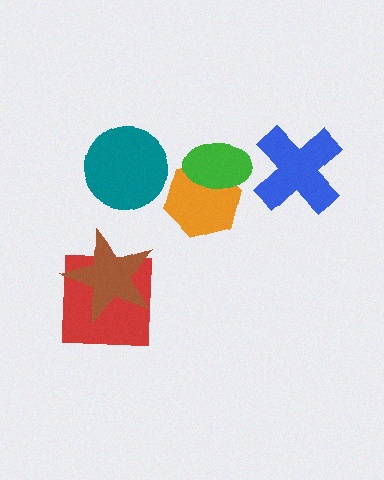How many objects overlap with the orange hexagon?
1 object overlaps with the orange hexagon.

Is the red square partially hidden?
Yes, it is partially covered by another shape.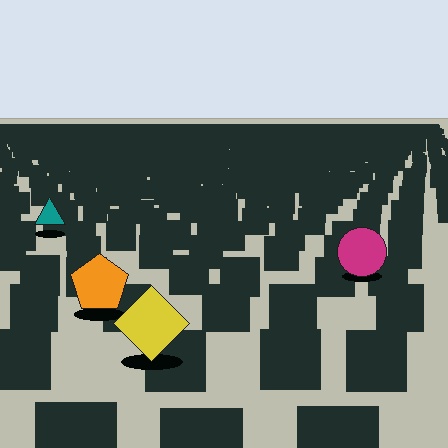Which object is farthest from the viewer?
The teal triangle is farthest from the viewer. It appears smaller and the ground texture around it is denser.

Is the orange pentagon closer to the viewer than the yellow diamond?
No. The yellow diamond is closer — you can tell from the texture gradient: the ground texture is coarser near it.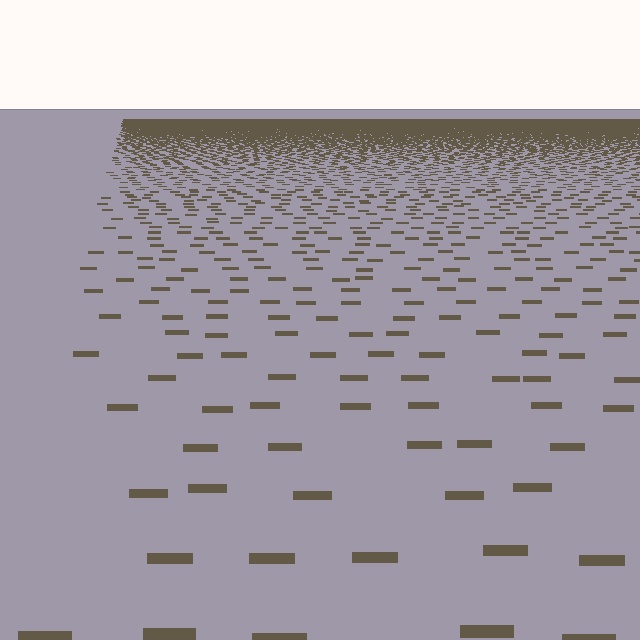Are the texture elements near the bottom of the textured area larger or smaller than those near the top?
Larger. Near the bottom, elements are closer to the viewer and appear at a bigger on-screen size.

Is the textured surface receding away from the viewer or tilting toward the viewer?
The surface is receding away from the viewer. Texture elements get smaller and denser toward the top.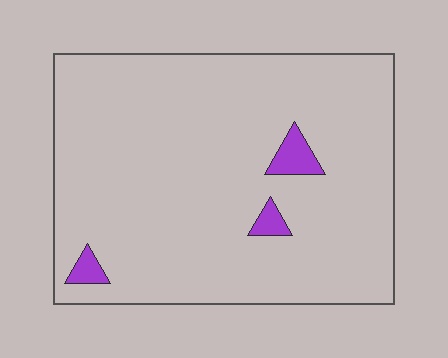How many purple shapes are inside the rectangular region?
3.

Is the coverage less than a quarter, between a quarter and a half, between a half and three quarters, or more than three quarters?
Less than a quarter.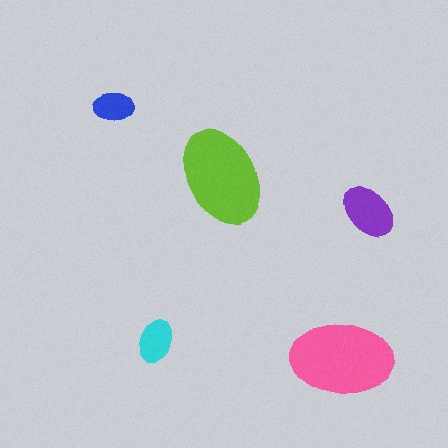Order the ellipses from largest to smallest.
the pink one, the lime one, the purple one, the cyan one, the blue one.